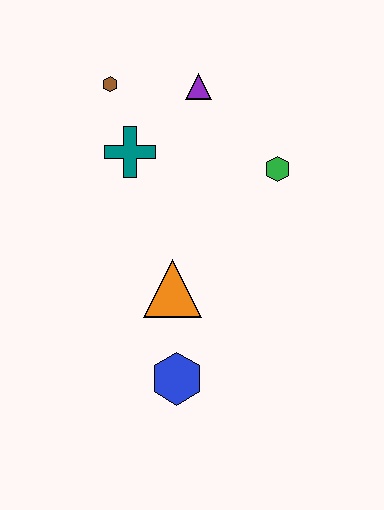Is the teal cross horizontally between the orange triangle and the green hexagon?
No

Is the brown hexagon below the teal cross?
No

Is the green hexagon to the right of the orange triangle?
Yes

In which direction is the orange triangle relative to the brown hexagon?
The orange triangle is below the brown hexagon.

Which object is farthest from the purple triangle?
The blue hexagon is farthest from the purple triangle.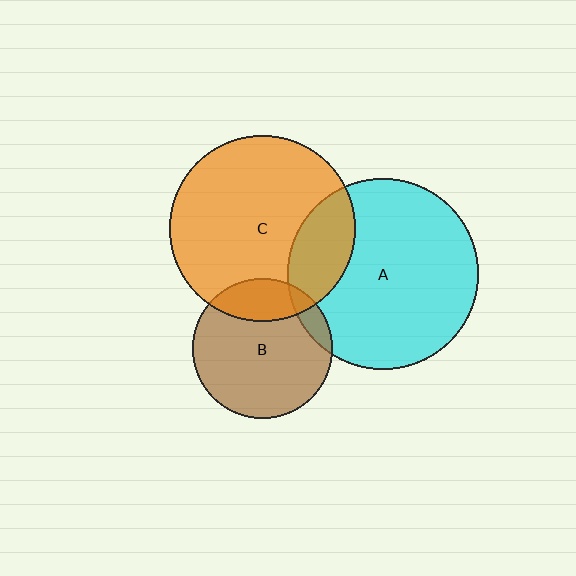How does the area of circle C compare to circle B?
Approximately 1.8 times.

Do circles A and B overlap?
Yes.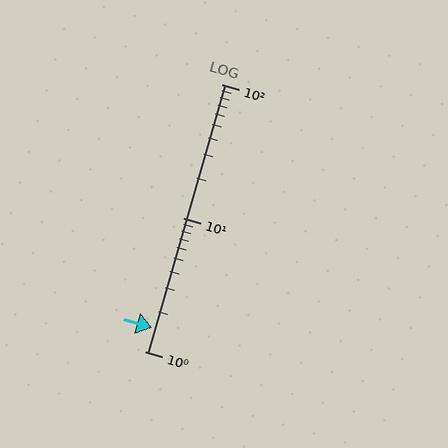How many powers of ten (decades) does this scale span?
The scale spans 2 decades, from 1 to 100.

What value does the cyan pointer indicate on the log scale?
The pointer indicates approximately 1.5.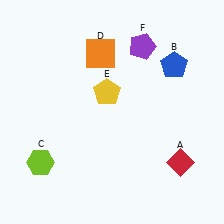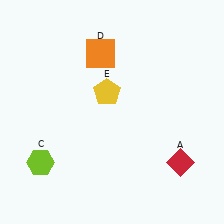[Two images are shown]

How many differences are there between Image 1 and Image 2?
There are 2 differences between the two images.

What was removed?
The blue pentagon (B), the purple pentagon (F) were removed in Image 2.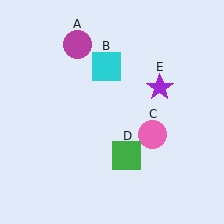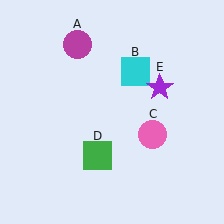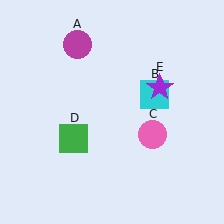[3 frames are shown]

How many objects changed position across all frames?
2 objects changed position: cyan square (object B), green square (object D).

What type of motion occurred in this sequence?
The cyan square (object B), green square (object D) rotated clockwise around the center of the scene.